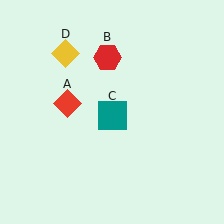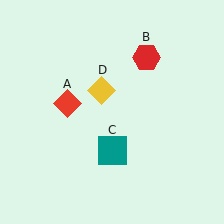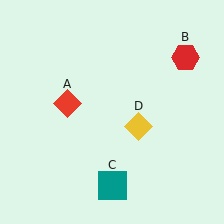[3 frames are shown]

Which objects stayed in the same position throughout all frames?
Red diamond (object A) remained stationary.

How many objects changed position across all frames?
3 objects changed position: red hexagon (object B), teal square (object C), yellow diamond (object D).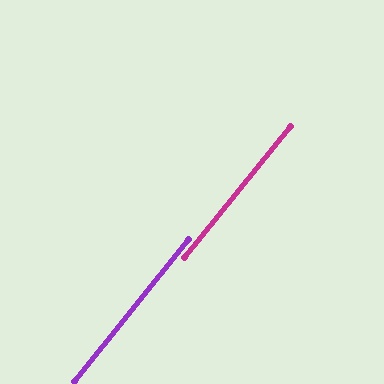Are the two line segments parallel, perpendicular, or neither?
Parallel — their directions differ by only 0.4°.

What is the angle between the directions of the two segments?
Approximately 0 degrees.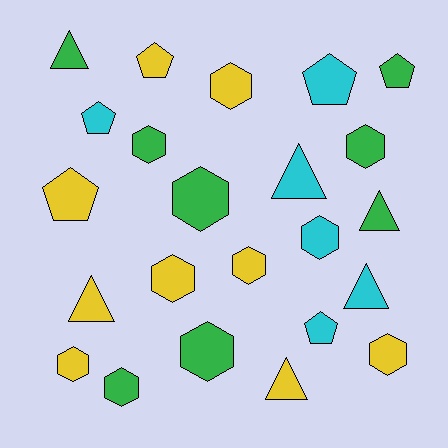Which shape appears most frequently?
Hexagon, with 11 objects.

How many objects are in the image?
There are 23 objects.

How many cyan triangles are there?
There are 2 cyan triangles.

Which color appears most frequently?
Yellow, with 9 objects.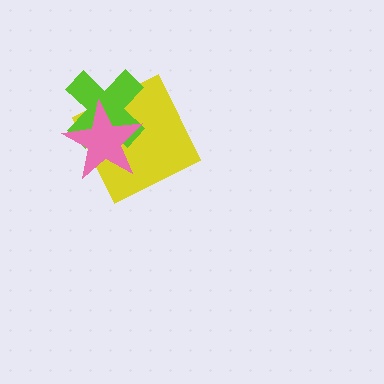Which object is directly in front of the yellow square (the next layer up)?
The lime cross is directly in front of the yellow square.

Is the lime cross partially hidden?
Yes, it is partially covered by another shape.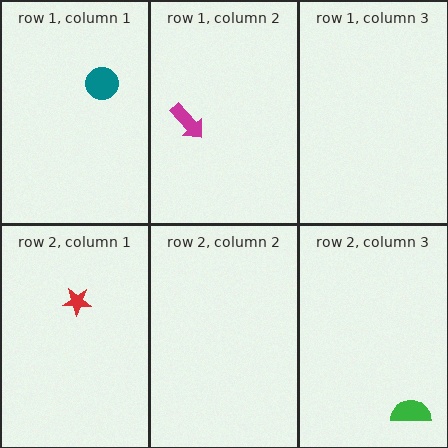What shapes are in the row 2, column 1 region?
The red star.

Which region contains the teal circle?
The row 1, column 1 region.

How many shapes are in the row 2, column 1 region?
1.